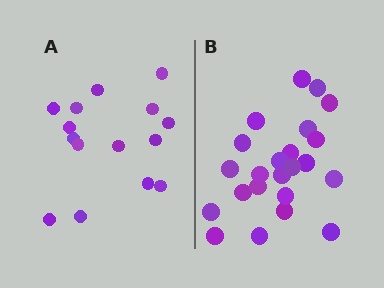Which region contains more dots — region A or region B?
Region B (the right region) has more dots.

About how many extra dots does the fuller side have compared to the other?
Region B has roughly 8 or so more dots than region A.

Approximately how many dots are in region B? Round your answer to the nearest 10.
About 20 dots. (The exact count is 23, which rounds to 20.)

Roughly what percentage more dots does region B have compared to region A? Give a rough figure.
About 55% more.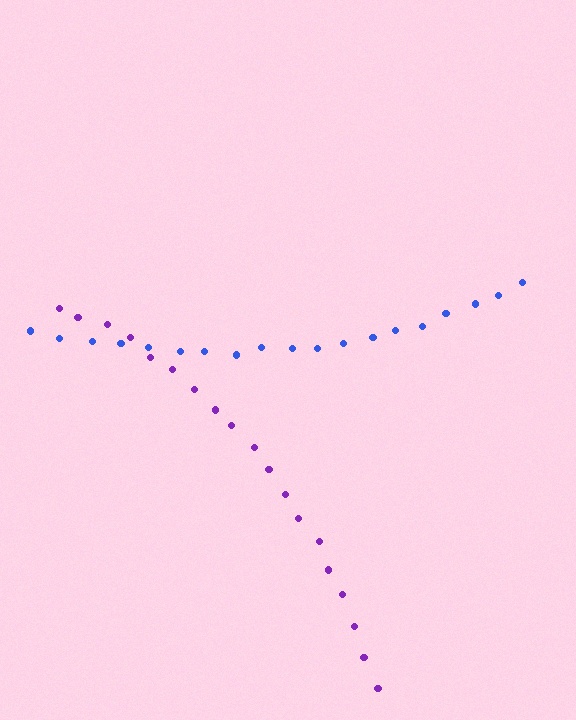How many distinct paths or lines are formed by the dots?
There are 2 distinct paths.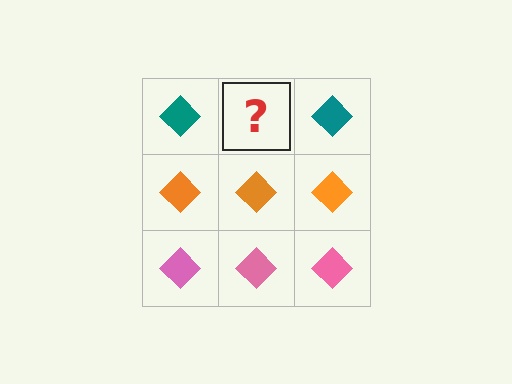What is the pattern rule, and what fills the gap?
The rule is that each row has a consistent color. The gap should be filled with a teal diamond.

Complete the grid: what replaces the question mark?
The question mark should be replaced with a teal diamond.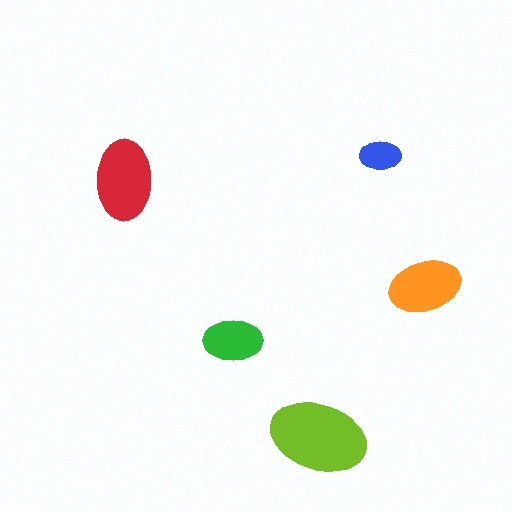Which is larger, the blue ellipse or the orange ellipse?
The orange one.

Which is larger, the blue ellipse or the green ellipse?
The green one.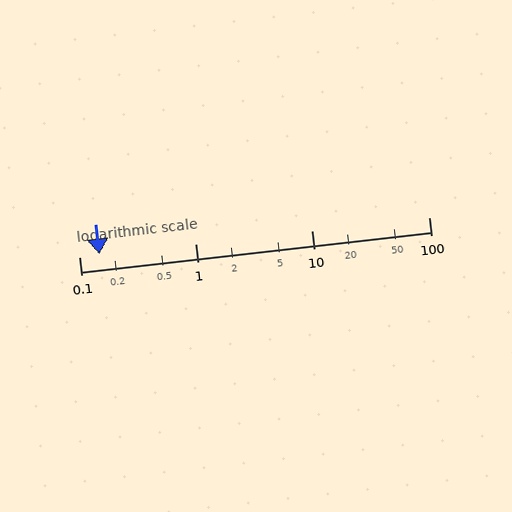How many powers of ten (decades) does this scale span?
The scale spans 3 decades, from 0.1 to 100.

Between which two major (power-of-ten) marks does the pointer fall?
The pointer is between 0.1 and 1.